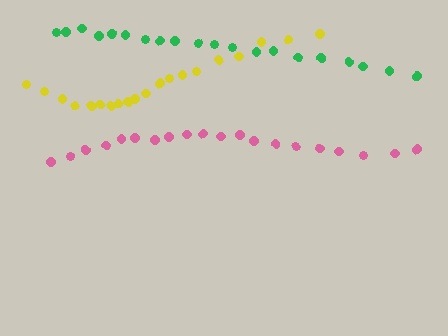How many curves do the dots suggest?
There are 3 distinct paths.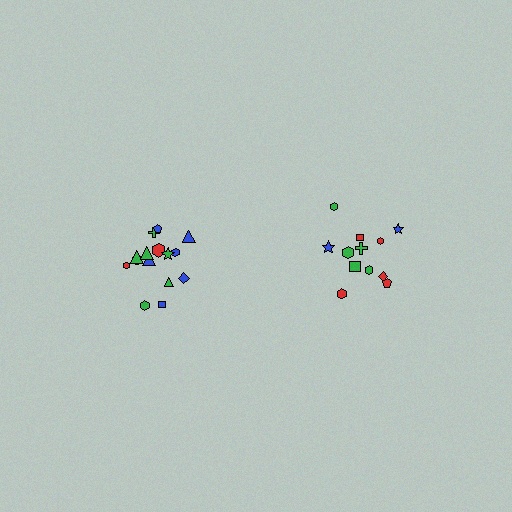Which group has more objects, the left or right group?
The left group.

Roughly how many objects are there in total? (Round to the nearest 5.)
Roughly 25 objects in total.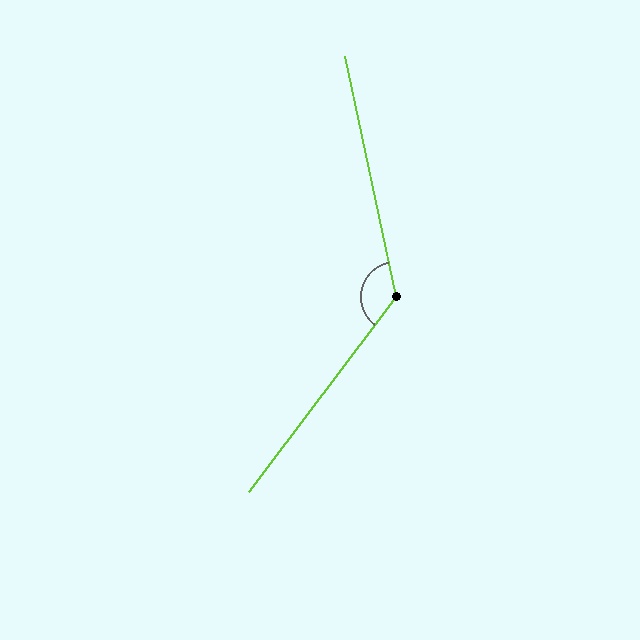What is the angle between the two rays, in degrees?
Approximately 131 degrees.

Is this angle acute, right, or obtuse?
It is obtuse.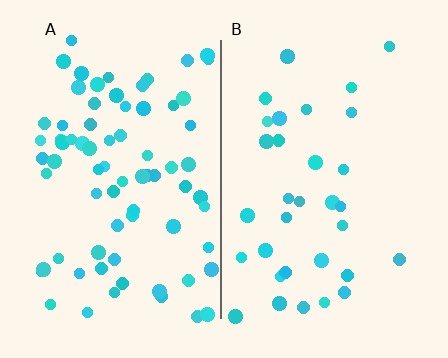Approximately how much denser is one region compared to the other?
Approximately 2.3× — region A over region B.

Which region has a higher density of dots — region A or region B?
A (the left).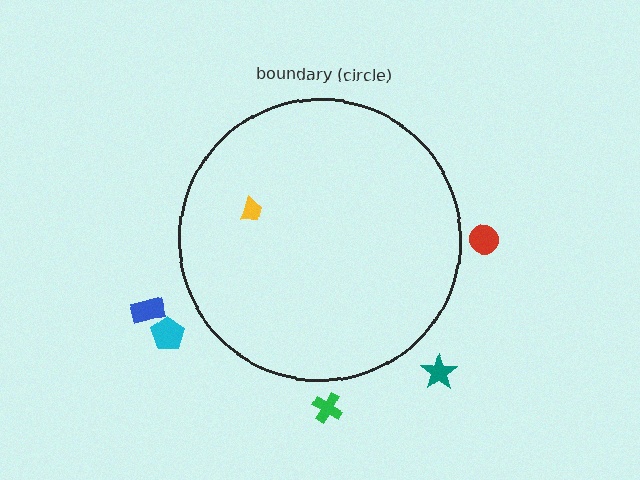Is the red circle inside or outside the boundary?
Outside.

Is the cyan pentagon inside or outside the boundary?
Outside.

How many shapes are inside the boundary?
1 inside, 5 outside.